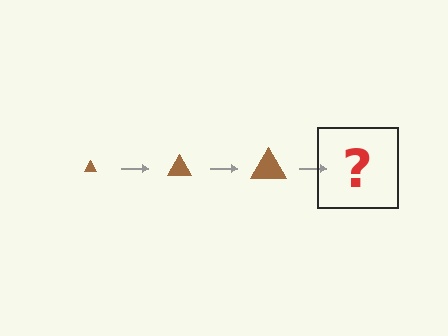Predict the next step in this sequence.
The next step is a brown triangle, larger than the previous one.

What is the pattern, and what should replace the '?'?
The pattern is that the triangle gets progressively larger each step. The '?' should be a brown triangle, larger than the previous one.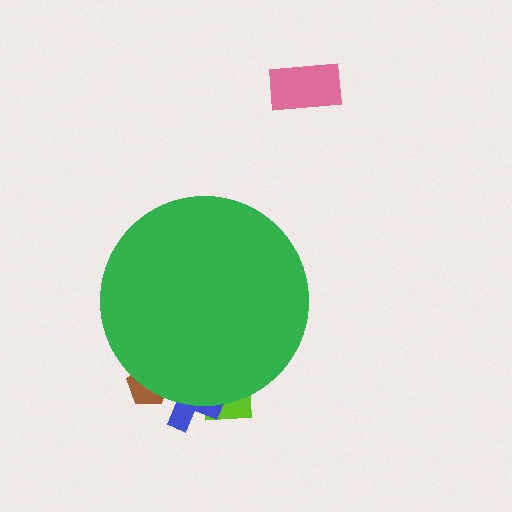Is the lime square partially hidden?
Yes, the lime square is partially hidden behind the green circle.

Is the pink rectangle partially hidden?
No, the pink rectangle is fully visible.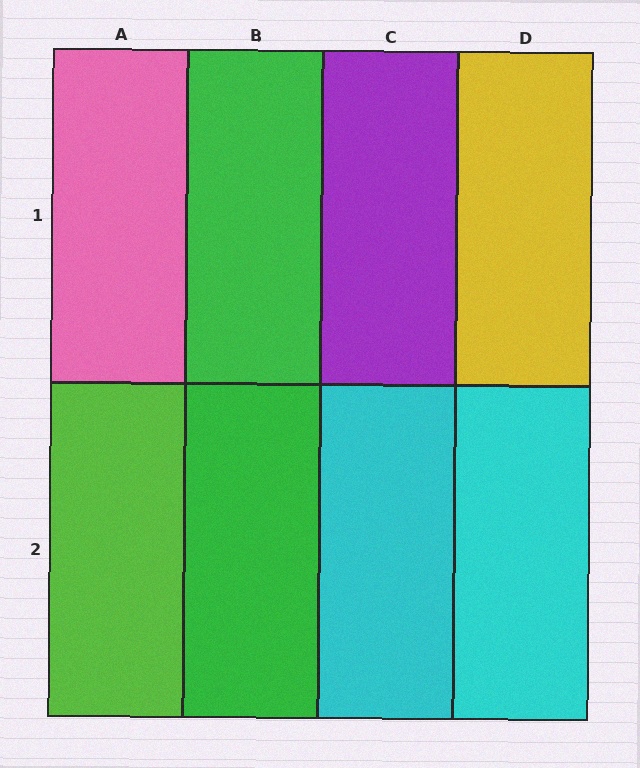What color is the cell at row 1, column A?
Pink.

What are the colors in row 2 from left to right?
Lime, green, cyan, cyan.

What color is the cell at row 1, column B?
Green.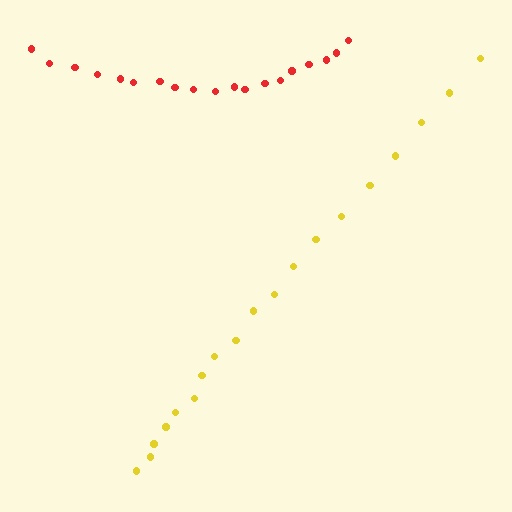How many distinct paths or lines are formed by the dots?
There are 2 distinct paths.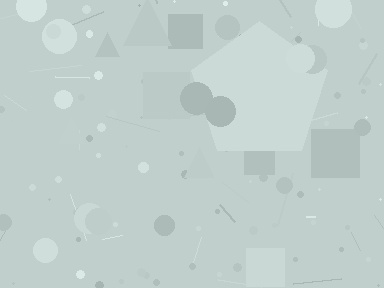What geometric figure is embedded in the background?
A pentagon is embedded in the background.